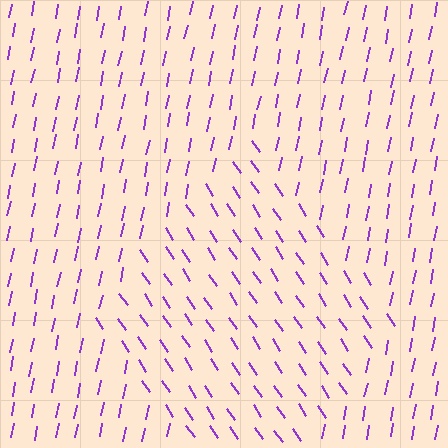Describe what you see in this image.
The image is filled with small purple line segments. A diamond region in the image has lines oriented differently from the surrounding lines, creating a visible texture boundary.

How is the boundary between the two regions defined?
The boundary is defined purely by a change in line orientation (approximately 45 degrees difference). All lines are the same color and thickness.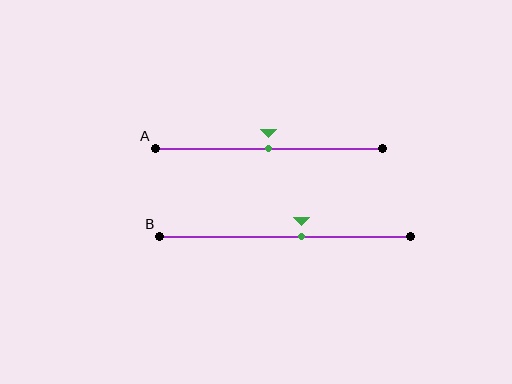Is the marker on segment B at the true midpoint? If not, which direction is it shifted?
No, the marker on segment B is shifted to the right by about 6% of the segment length.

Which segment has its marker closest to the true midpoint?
Segment A has its marker closest to the true midpoint.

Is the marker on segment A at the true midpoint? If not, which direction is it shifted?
Yes, the marker on segment A is at the true midpoint.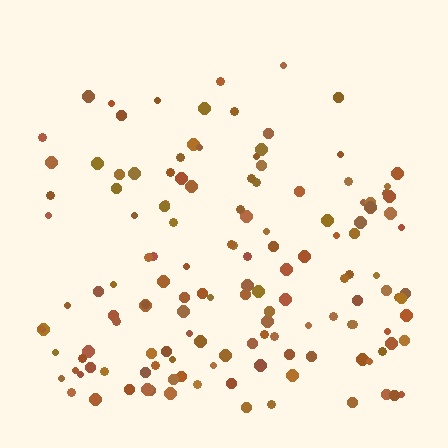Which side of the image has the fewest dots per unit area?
The top.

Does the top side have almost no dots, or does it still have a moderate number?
Still a moderate number, just noticeably fewer than the bottom.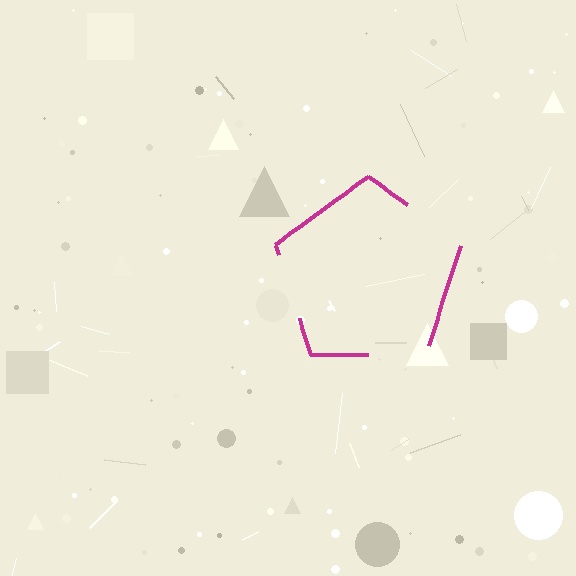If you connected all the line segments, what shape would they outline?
They would outline a pentagon.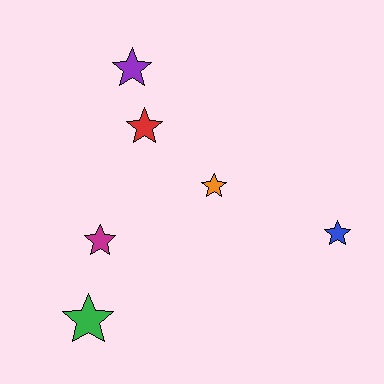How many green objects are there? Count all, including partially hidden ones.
There is 1 green object.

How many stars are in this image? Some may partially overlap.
There are 6 stars.